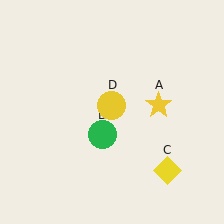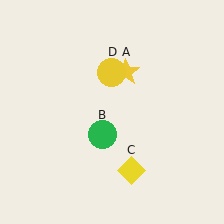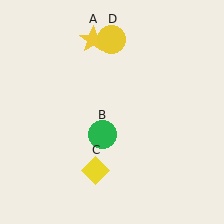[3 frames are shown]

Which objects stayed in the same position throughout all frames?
Green circle (object B) remained stationary.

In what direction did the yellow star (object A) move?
The yellow star (object A) moved up and to the left.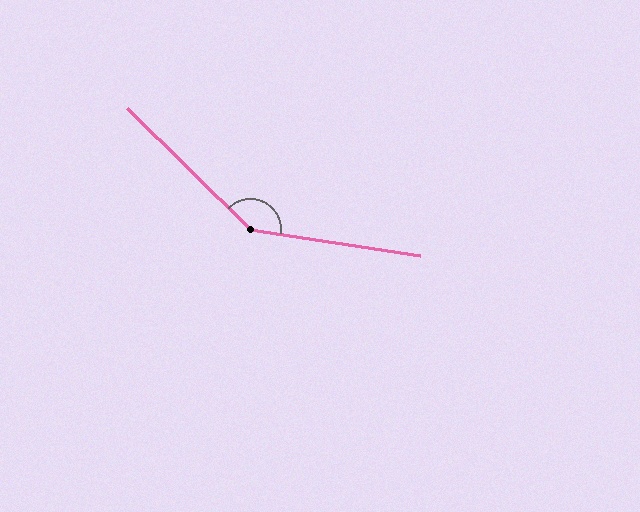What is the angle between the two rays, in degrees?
Approximately 144 degrees.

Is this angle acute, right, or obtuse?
It is obtuse.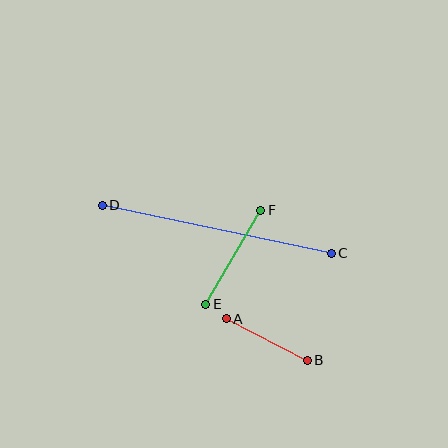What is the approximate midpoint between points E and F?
The midpoint is at approximately (233, 257) pixels.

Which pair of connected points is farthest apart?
Points C and D are farthest apart.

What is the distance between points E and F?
The distance is approximately 109 pixels.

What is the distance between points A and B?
The distance is approximately 91 pixels.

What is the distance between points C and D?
The distance is approximately 234 pixels.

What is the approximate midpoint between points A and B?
The midpoint is at approximately (267, 340) pixels.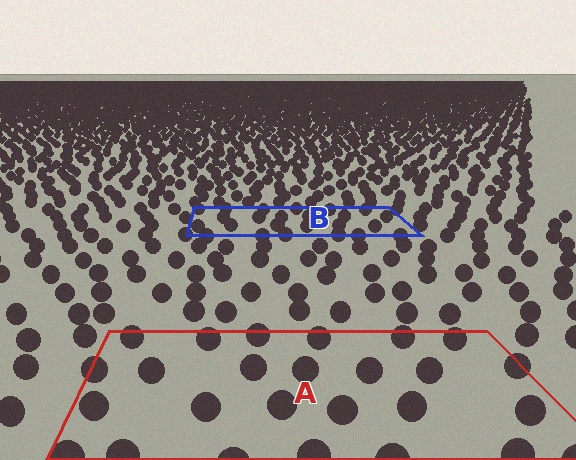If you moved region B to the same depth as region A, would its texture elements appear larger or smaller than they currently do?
They would appear larger. At a closer depth, the same texture elements are projected at a bigger on-screen size.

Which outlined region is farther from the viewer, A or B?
Region B is farther from the viewer — the texture elements inside it appear smaller and more densely packed.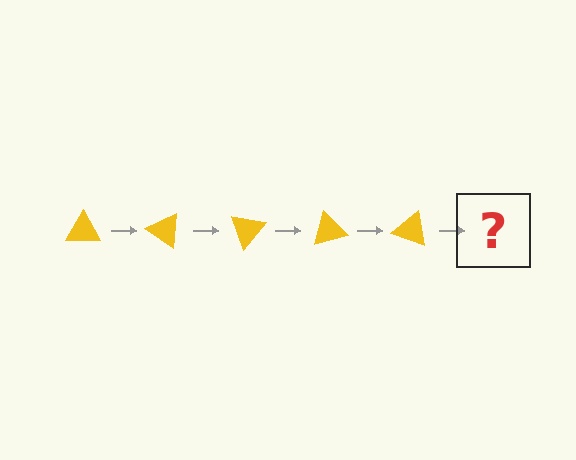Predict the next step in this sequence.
The next step is a yellow triangle rotated 175 degrees.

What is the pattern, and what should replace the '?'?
The pattern is that the triangle rotates 35 degrees each step. The '?' should be a yellow triangle rotated 175 degrees.